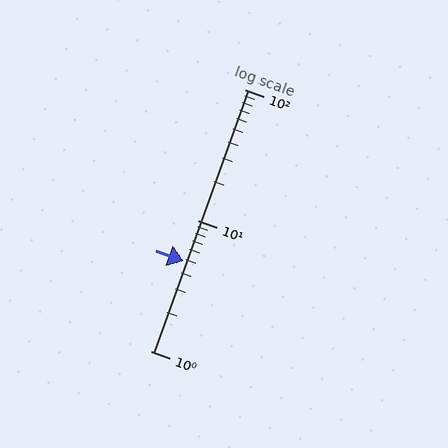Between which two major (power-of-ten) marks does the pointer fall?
The pointer is between 1 and 10.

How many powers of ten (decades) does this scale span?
The scale spans 2 decades, from 1 to 100.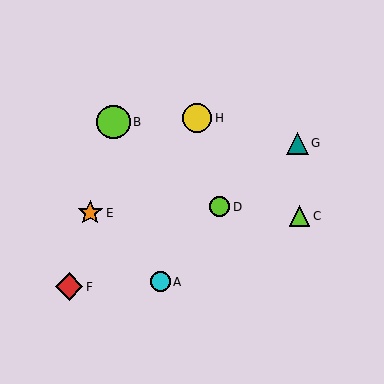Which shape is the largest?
The lime circle (labeled B) is the largest.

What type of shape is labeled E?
Shape E is an orange star.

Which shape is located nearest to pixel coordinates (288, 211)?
The lime triangle (labeled C) at (300, 216) is nearest to that location.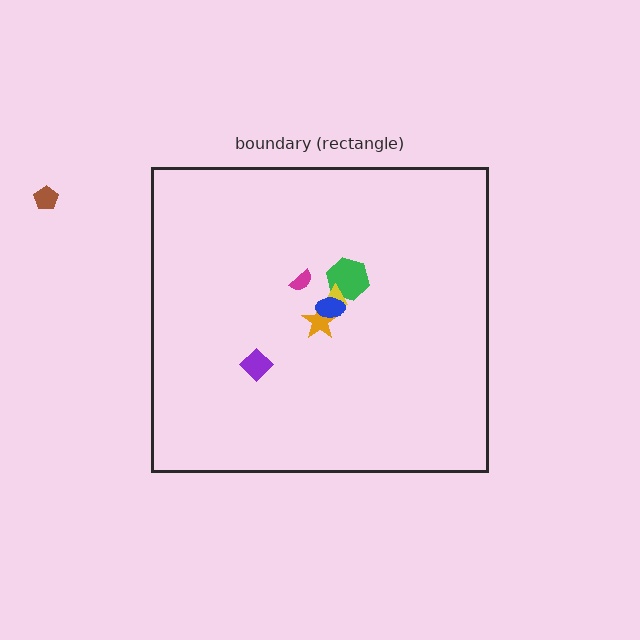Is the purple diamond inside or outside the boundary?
Inside.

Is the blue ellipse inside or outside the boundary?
Inside.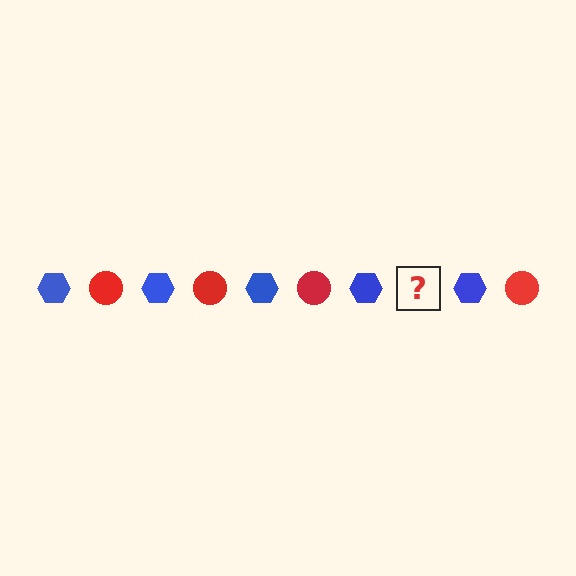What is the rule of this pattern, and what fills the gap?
The rule is that the pattern alternates between blue hexagon and red circle. The gap should be filled with a red circle.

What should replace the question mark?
The question mark should be replaced with a red circle.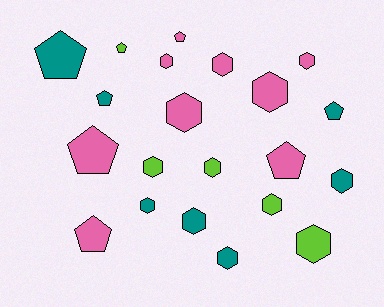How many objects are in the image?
There are 21 objects.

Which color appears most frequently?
Pink, with 9 objects.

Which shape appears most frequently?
Hexagon, with 13 objects.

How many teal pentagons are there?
There are 3 teal pentagons.